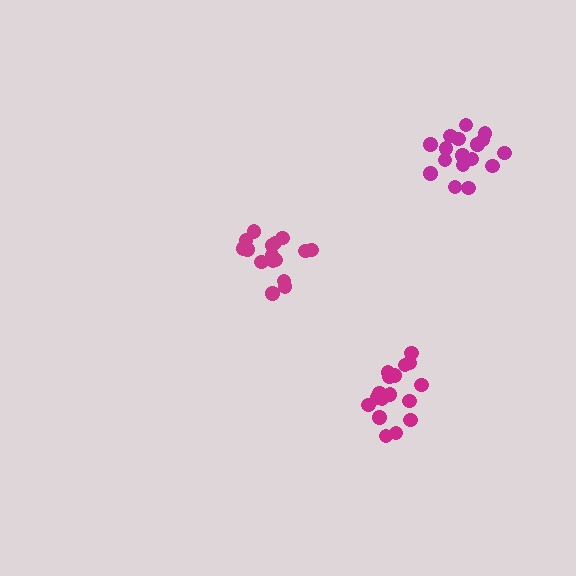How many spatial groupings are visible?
There are 3 spatial groupings.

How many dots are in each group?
Group 1: 16 dots, Group 2: 17 dots, Group 3: 17 dots (50 total).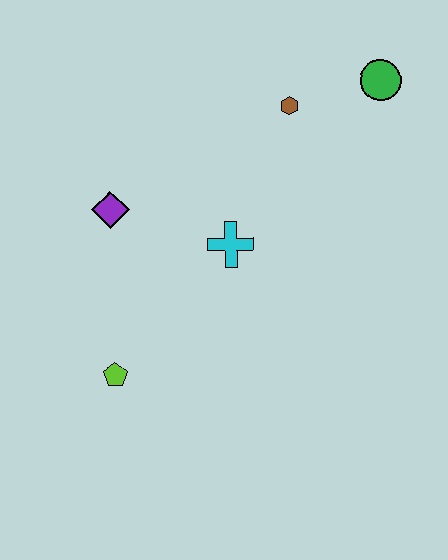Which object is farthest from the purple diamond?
The green circle is farthest from the purple diamond.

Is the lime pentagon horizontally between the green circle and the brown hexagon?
No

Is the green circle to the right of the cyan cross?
Yes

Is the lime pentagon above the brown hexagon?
No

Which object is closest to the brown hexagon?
The green circle is closest to the brown hexagon.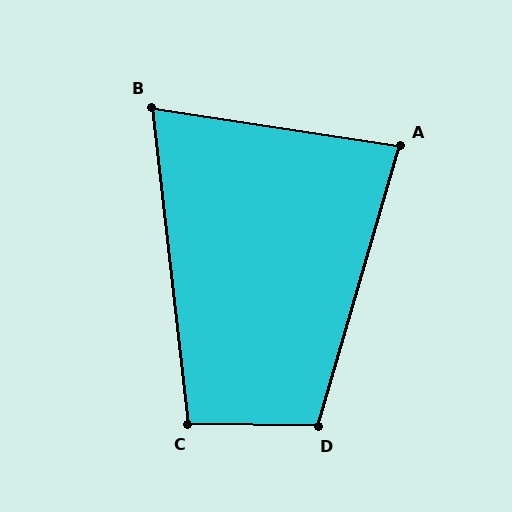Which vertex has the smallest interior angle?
B, at approximately 75 degrees.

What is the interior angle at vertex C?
Approximately 98 degrees (obtuse).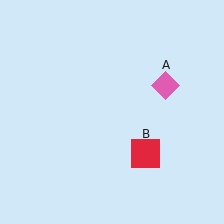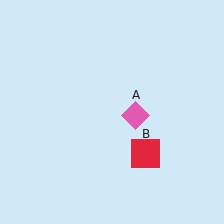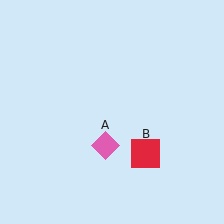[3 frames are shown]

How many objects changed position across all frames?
1 object changed position: pink diamond (object A).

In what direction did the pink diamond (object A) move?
The pink diamond (object A) moved down and to the left.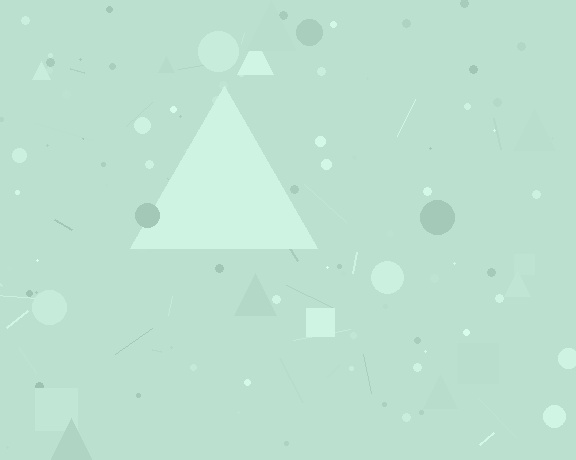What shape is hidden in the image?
A triangle is hidden in the image.